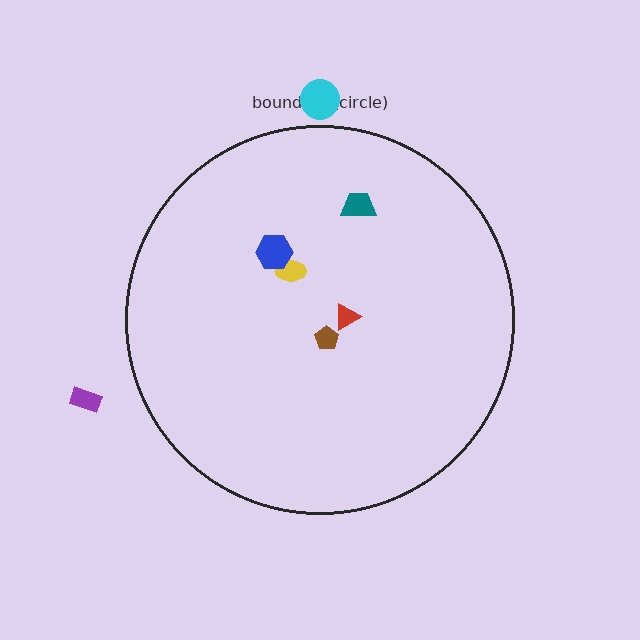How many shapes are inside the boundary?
5 inside, 2 outside.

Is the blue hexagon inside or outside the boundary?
Inside.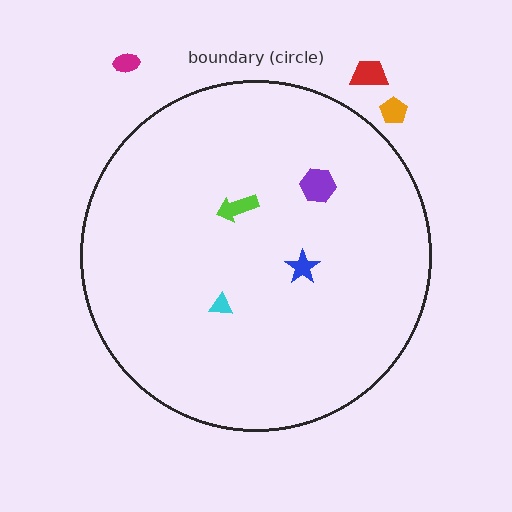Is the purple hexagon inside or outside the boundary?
Inside.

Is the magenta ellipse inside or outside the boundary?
Outside.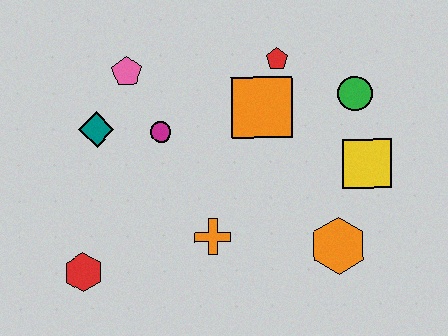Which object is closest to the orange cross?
The magenta circle is closest to the orange cross.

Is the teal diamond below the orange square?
Yes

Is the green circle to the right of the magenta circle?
Yes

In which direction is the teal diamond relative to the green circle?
The teal diamond is to the left of the green circle.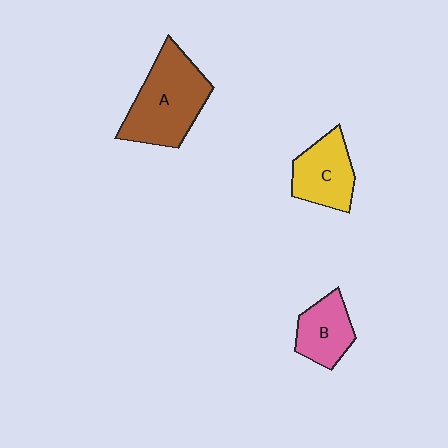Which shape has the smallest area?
Shape B (pink).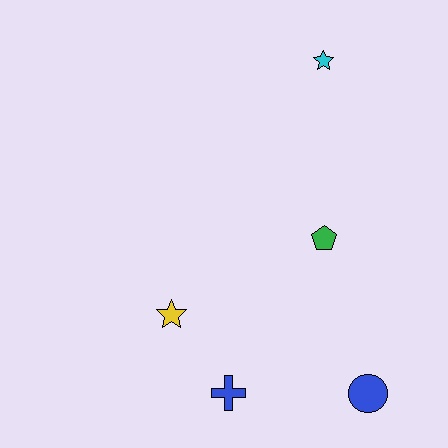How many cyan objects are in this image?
There is 1 cyan object.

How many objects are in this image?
There are 5 objects.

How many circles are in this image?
There is 1 circle.